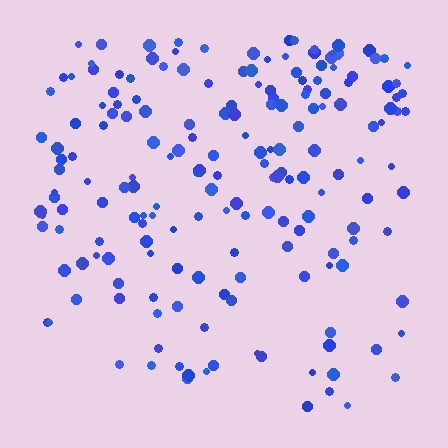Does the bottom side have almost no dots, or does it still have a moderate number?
Still a moderate number, just noticeably fewer than the top.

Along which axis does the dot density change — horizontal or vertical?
Vertical.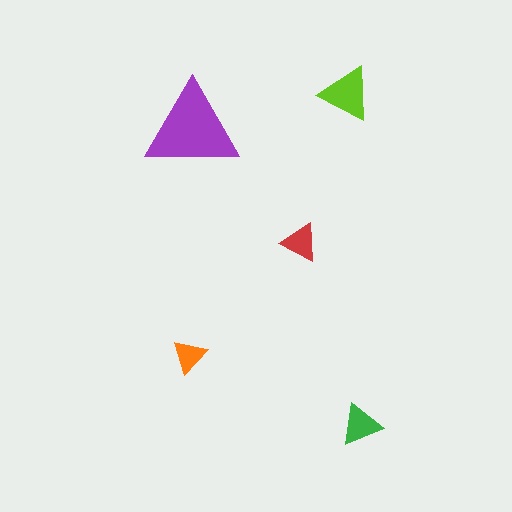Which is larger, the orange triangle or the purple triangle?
The purple one.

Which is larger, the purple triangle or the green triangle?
The purple one.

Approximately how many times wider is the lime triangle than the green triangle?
About 1.5 times wider.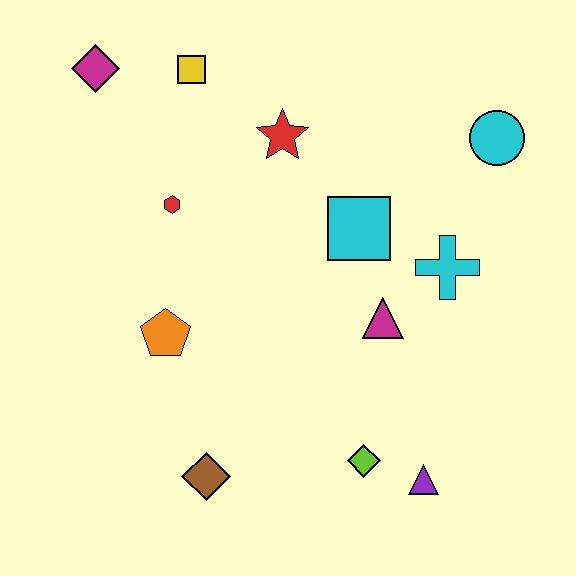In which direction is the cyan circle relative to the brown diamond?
The cyan circle is above the brown diamond.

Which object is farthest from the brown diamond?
The cyan circle is farthest from the brown diamond.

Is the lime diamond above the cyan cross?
No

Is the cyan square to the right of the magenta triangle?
No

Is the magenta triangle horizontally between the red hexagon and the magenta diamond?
No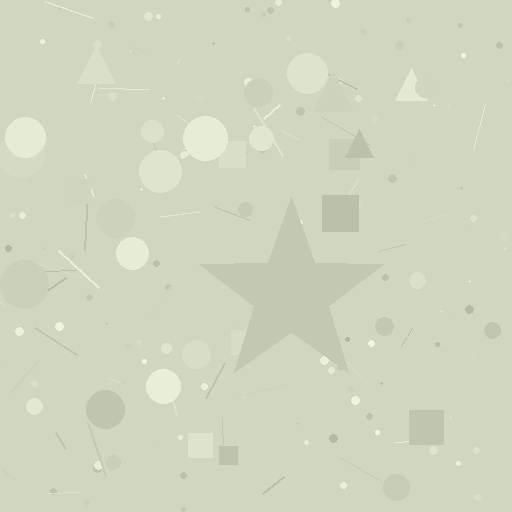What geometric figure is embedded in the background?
A star is embedded in the background.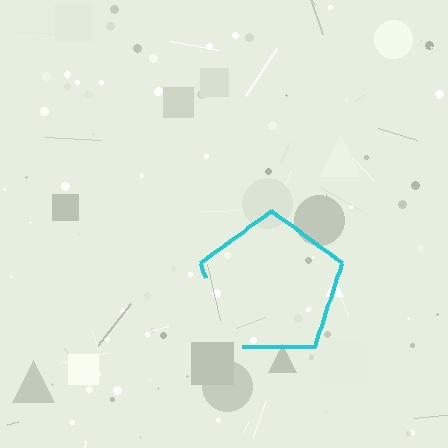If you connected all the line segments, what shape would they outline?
They would outline a pentagon.